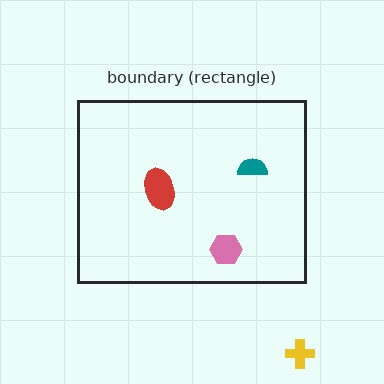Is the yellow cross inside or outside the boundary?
Outside.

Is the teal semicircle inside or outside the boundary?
Inside.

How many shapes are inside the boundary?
3 inside, 1 outside.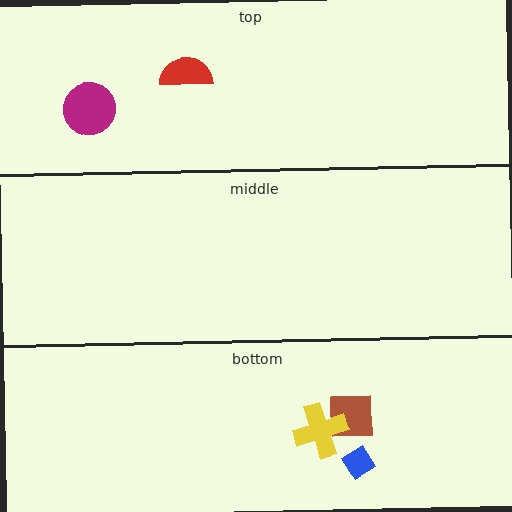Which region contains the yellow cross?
The bottom region.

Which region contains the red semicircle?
The top region.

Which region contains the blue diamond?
The bottom region.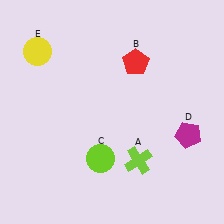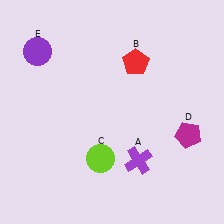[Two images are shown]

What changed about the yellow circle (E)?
In Image 1, E is yellow. In Image 2, it changed to purple.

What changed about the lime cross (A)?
In Image 1, A is lime. In Image 2, it changed to purple.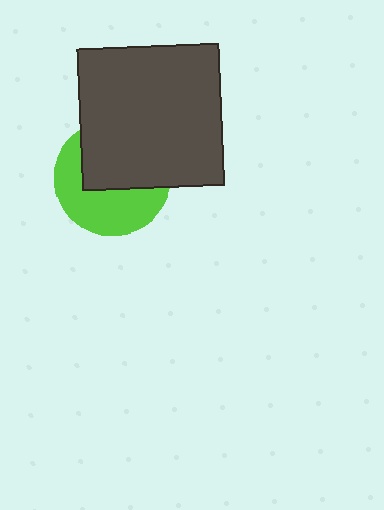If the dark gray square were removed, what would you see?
You would see the complete lime circle.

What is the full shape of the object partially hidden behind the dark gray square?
The partially hidden object is a lime circle.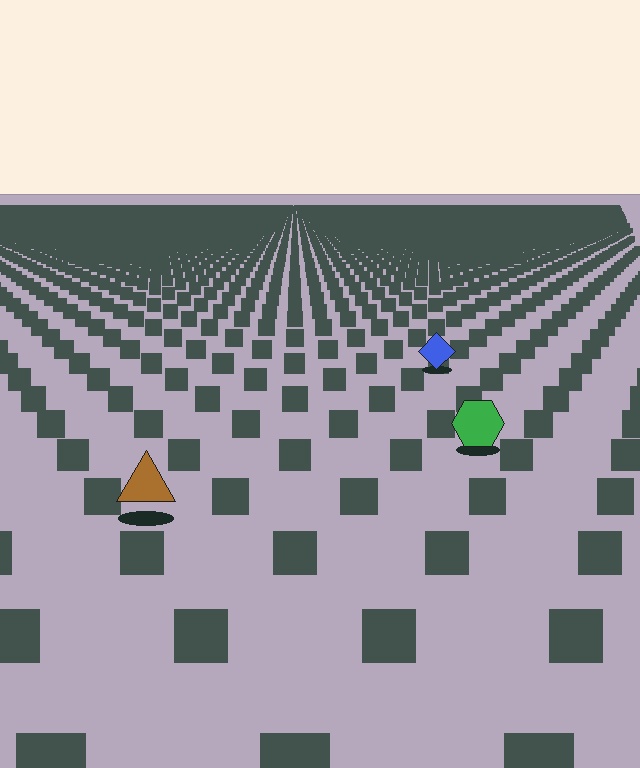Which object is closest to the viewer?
The brown triangle is closest. The texture marks near it are larger and more spread out.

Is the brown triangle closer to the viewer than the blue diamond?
Yes. The brown triangle is closer — you can tell from the texture gradient: the ground texture is coarser near it.